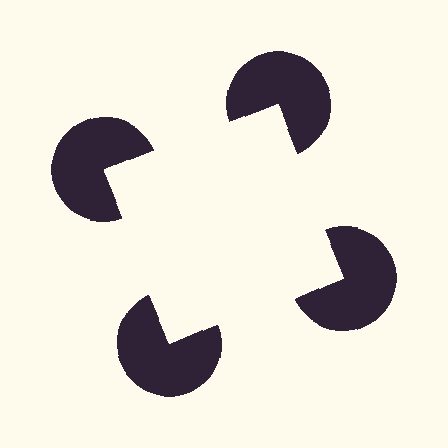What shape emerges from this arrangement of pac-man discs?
An illusory square — its edges are inferred from the aligned wedge cuts in the pac-man discs, not physically drawn.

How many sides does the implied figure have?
4 sides.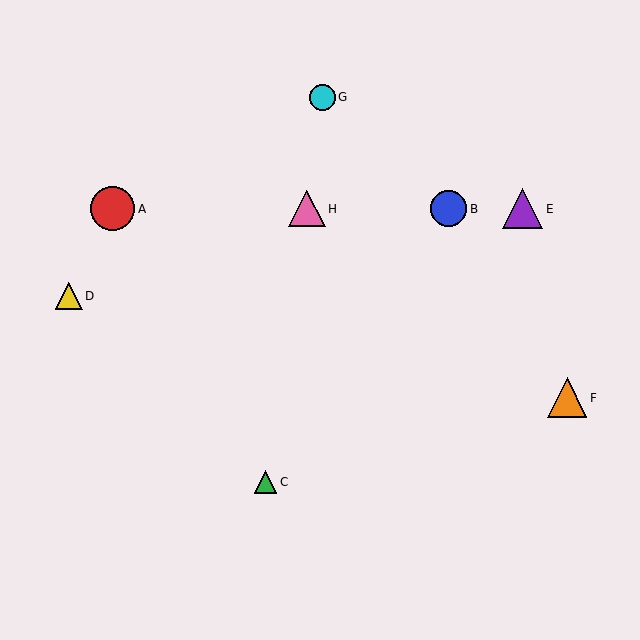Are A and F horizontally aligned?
No, A is at y≈209 and F is at y≈398.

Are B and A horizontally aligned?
Yes, both are at y≈209.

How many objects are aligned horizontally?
4 objects (A, B, E, H) are aligned horizontally.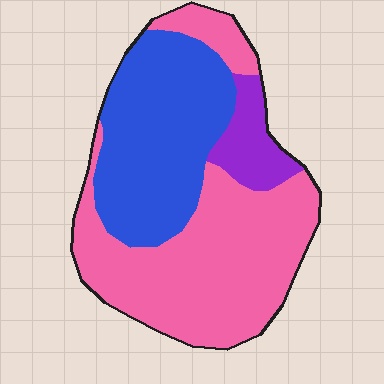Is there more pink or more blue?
Pink.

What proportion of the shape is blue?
Blue takes up about three eighths (3/8) of the shape.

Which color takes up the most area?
Pink, at roughly 55%.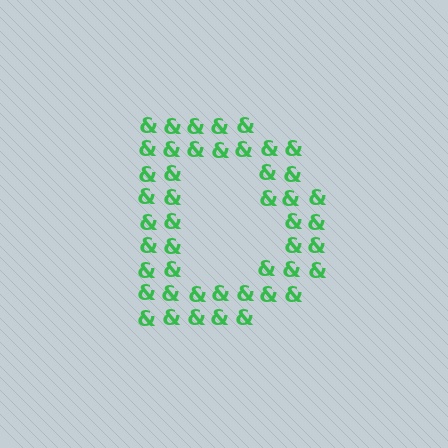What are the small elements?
The small elements are ampersands.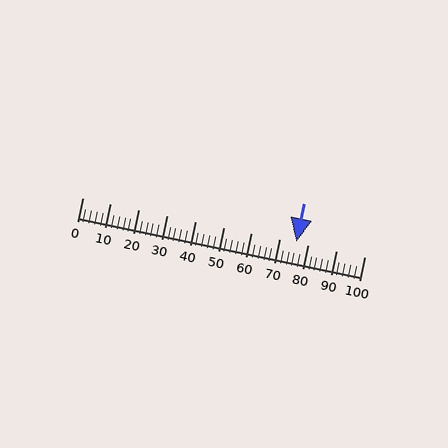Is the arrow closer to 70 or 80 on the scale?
The arrow is closer to 80.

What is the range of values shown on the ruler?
The ruler shows values from 0 to 100.